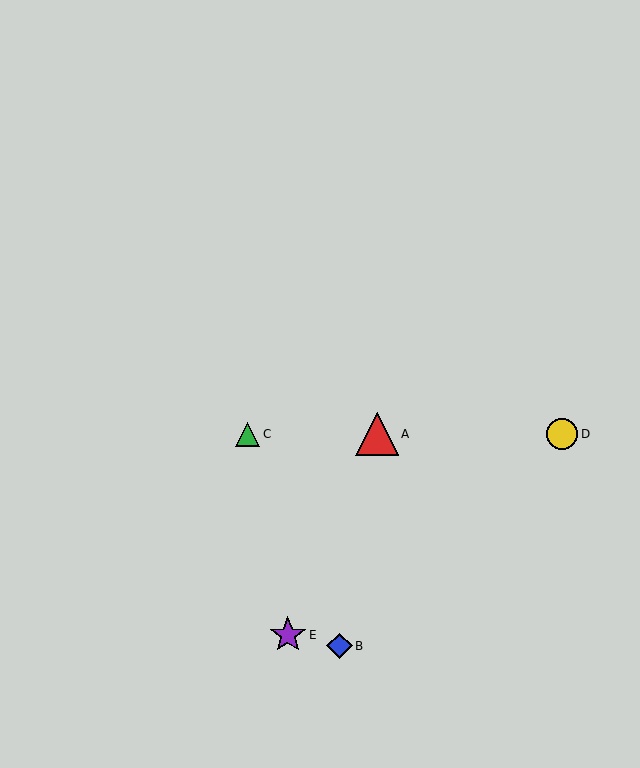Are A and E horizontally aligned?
No, A is at y≈434 and E is at y≈635.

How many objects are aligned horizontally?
3 objects (A, C, D) are aligned horizontally.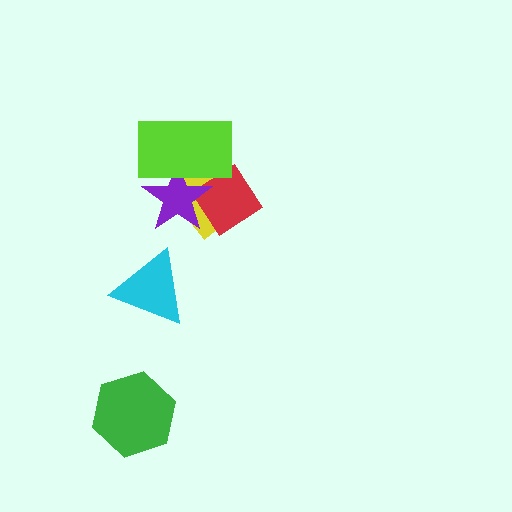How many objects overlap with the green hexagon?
0 objects overlap with the green hexagon.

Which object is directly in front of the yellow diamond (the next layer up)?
The red diamond is directly in front of the yellow diamond.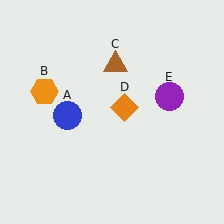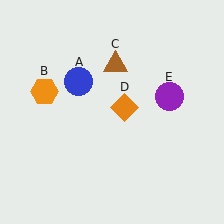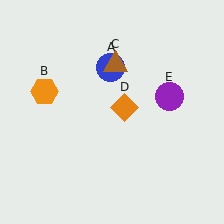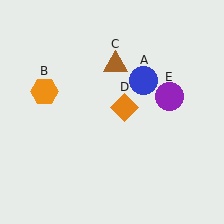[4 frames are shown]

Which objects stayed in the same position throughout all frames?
Orange hexagon (object B) and brown triangle (object C) and orange diamond (object D) and purple circle (object E) remained stationary.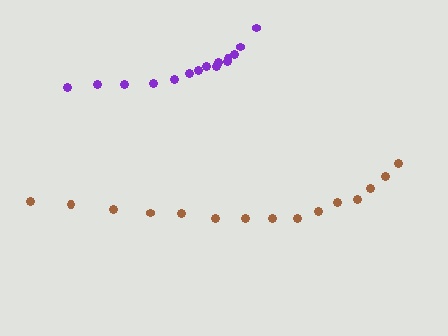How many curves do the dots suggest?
There are 2 distinct paths.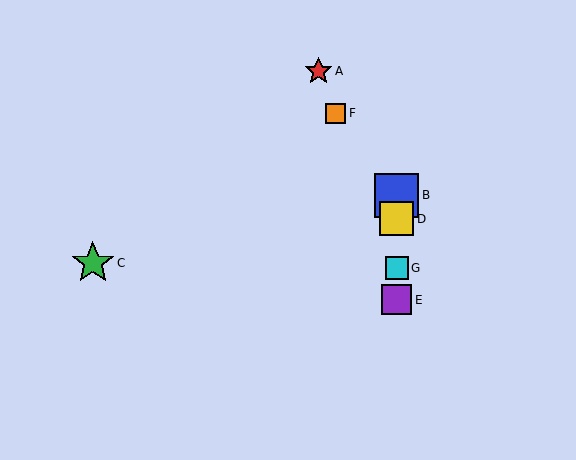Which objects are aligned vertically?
Objects B, D, E, G are aligned vertically.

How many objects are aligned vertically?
4 objects (B, D, E, G) are aligned vertically.